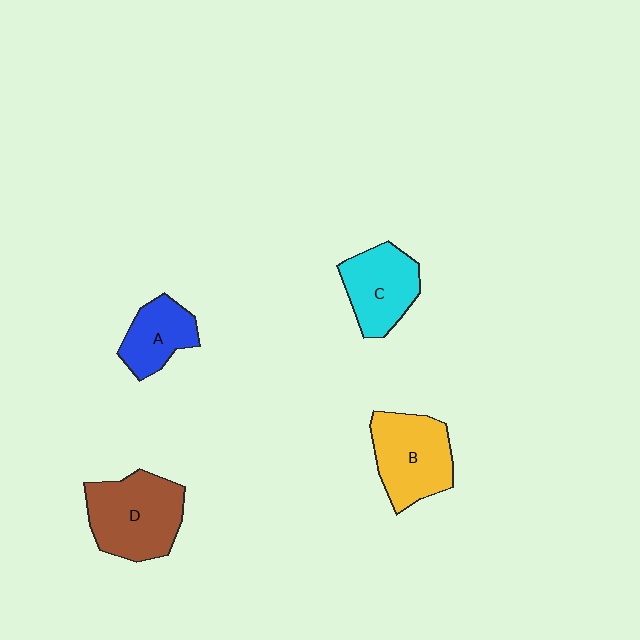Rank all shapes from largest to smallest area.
From largest to smallest: D (brown), B (yellow), C (cyan), A (blue).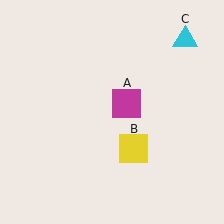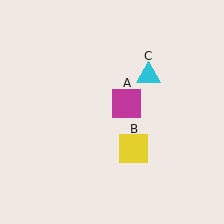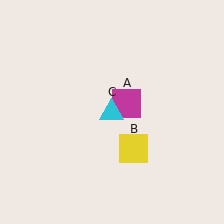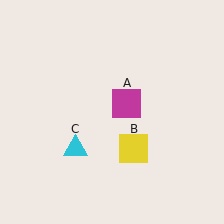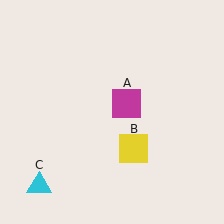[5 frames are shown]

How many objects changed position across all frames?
1 object changed position: cyan triangle (object C).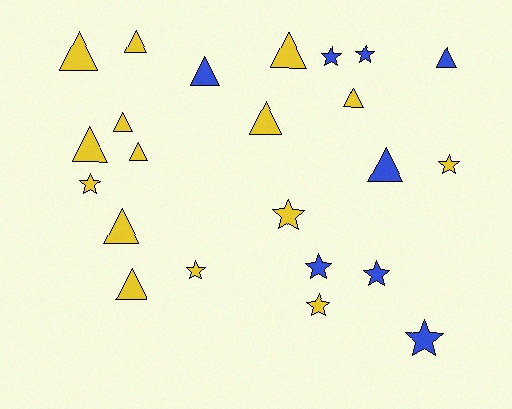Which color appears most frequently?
Yellow, with 15 objects.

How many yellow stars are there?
There are 5 yellow stars.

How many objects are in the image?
There are 23 objects.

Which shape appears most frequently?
Triangle, with 13 objects.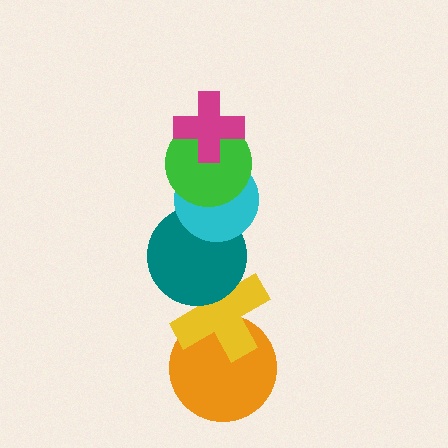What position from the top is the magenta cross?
The magenta cross is 1st from the top.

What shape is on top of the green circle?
The magenta cross is on top of the green circle.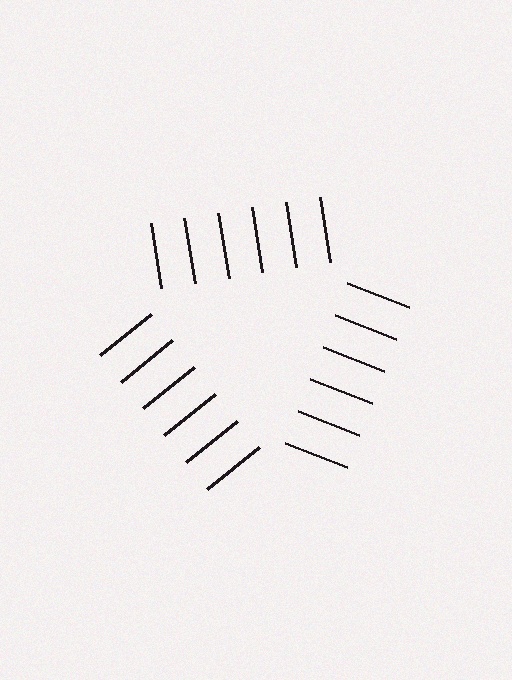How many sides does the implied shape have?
3 sides — the line-ends trace a triangle.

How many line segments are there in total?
18 — 6 along each of the 3 edges.